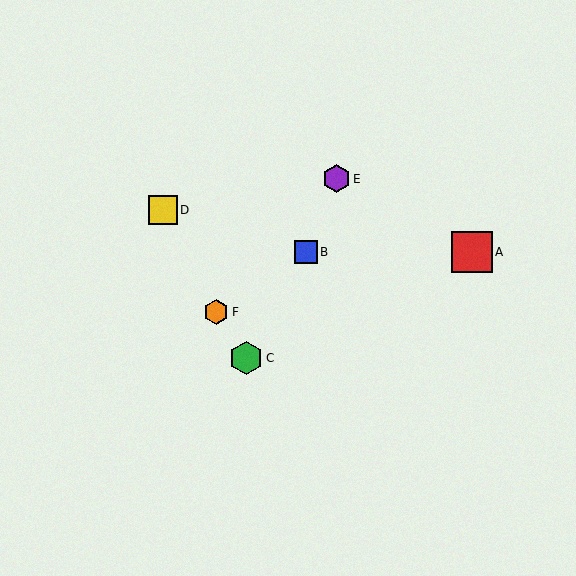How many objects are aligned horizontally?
2 objects (A, B) are aligned horizontally.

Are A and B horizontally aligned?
Yes, both are at y≈252.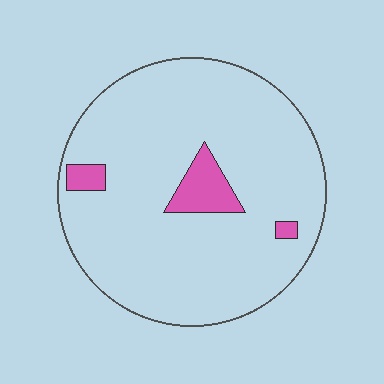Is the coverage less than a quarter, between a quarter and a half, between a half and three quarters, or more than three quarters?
Less than a quarter.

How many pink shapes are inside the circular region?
3.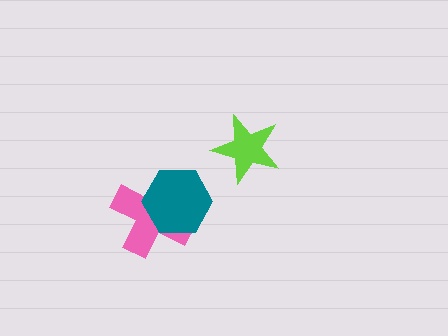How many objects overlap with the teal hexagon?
1 object overlaps with the teal hexagon.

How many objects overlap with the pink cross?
1 object overlaps with the pink cross.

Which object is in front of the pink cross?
The teal hexagon is in front of the pink cross.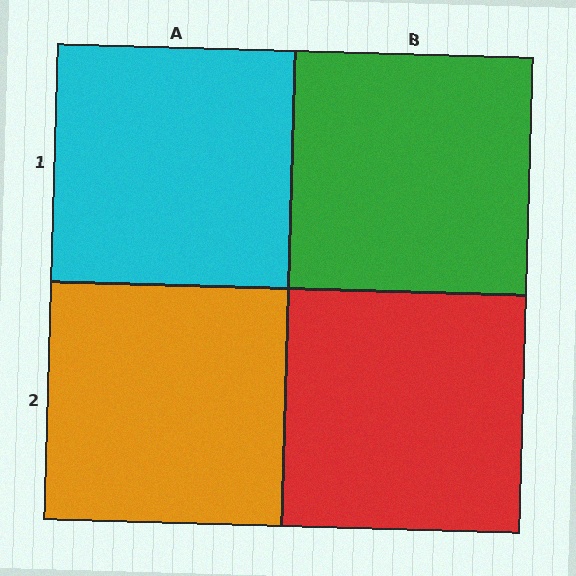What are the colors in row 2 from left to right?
Orange, red.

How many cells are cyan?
1 cell is cyan.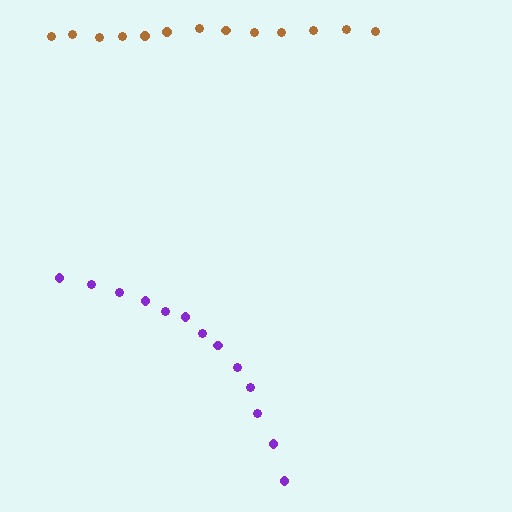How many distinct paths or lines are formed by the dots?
There are 2 distinct paths.